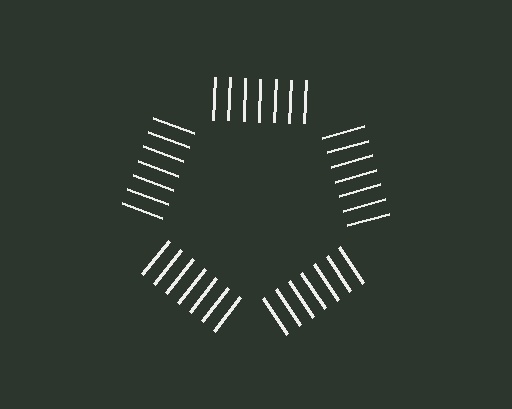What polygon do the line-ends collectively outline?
An illusory pentagon — the line segments terminate on its edges but no continuous stroke is drawn.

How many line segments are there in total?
35 — 7 along each of the 5 edges.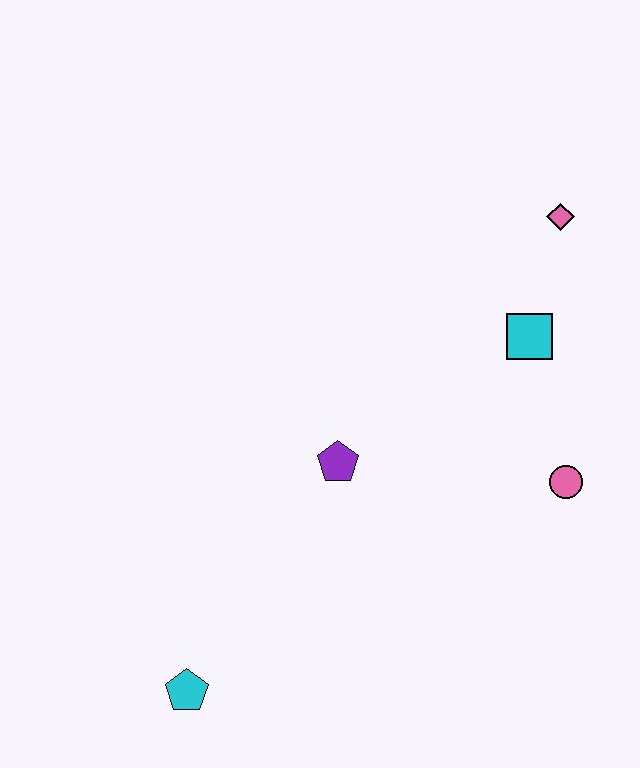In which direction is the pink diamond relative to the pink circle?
The pink diamond is above the pink circle.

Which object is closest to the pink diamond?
The cyan square is closest to the pink diamond.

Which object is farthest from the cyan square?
The cyan pentagon is farthest from the cyan square.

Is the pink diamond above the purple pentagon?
Yes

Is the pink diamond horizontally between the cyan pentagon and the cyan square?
No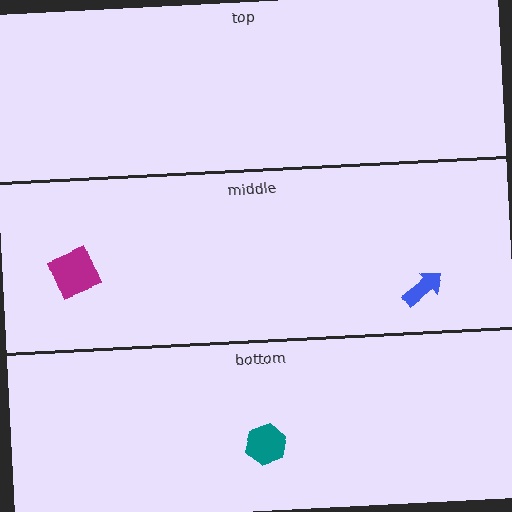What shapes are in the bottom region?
The teal hexagon.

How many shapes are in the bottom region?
1.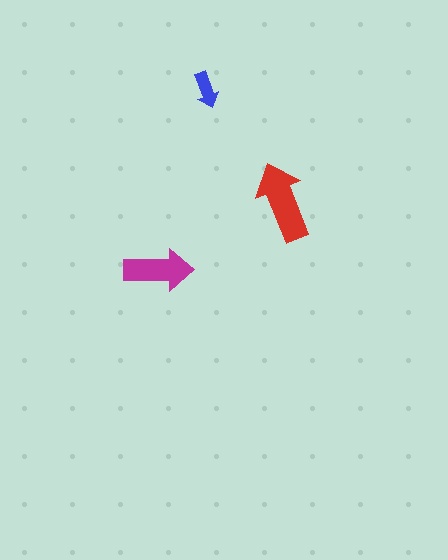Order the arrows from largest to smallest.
the red one, the magenta one, the blue one.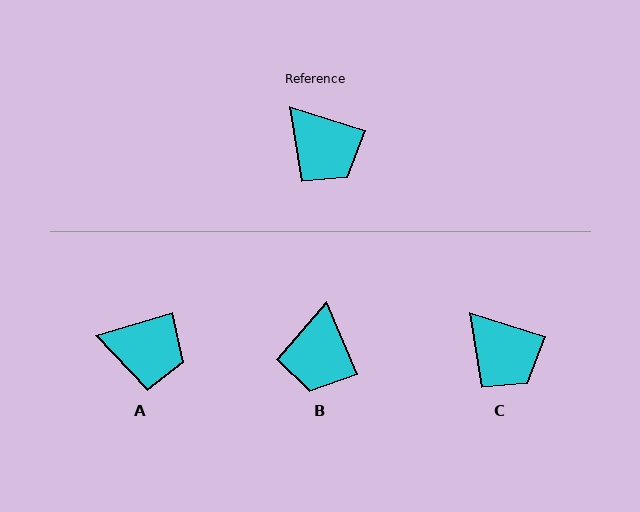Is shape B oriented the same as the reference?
No, it is off by about 50 degrees.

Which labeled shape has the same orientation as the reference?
C.